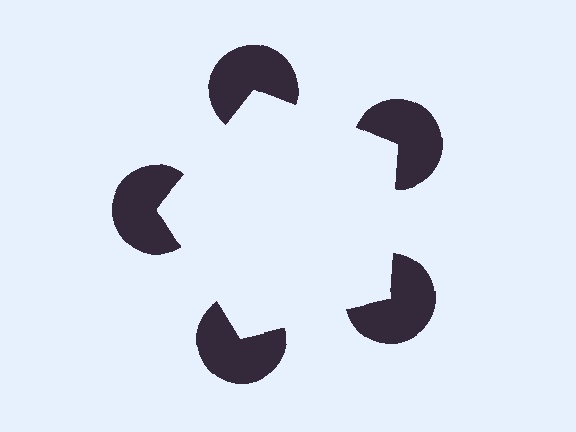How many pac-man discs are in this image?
There are 5 — one at each vertex of the illusory pentagon.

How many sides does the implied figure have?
5 sides.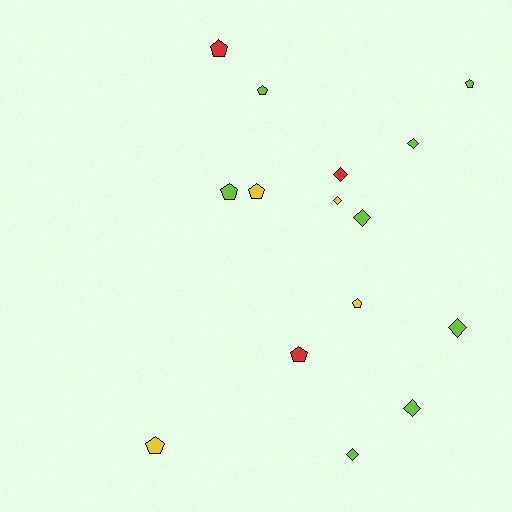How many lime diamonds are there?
There are 5 lime diamonds.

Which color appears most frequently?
Lime, with 8 objects.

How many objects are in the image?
There are 15 objects.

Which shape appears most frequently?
Pentagon, with 8 objects.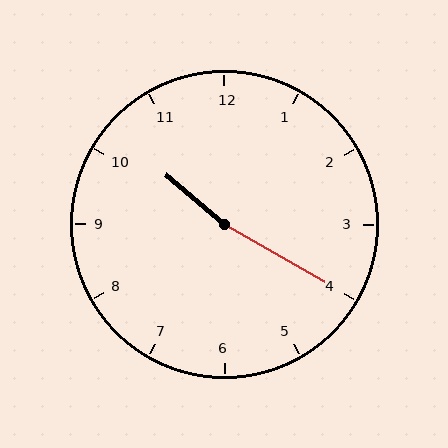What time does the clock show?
10:20.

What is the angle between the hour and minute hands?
Approximately 170 degrees.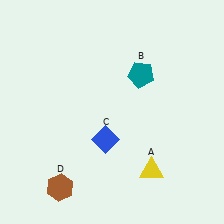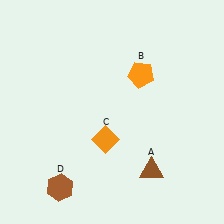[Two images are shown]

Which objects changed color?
A changed from yellow to brown. B changed from teal to orange. C changed from blue to orange.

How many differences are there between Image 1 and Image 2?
There are 3 differences between the two images.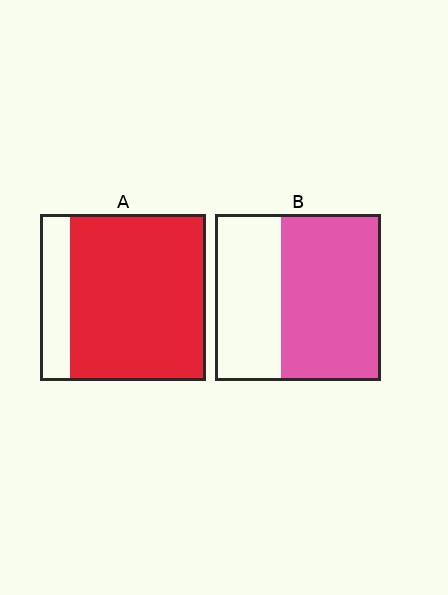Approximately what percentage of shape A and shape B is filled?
A is approximately 80% and B is approximately 60%.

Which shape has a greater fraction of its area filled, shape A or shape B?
Shape A.